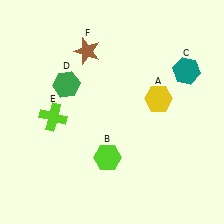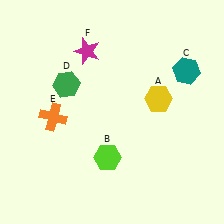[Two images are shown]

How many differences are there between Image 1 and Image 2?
There are 2 differences between the two images.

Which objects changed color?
E changed from lime to orange. F changed from brown to magenta.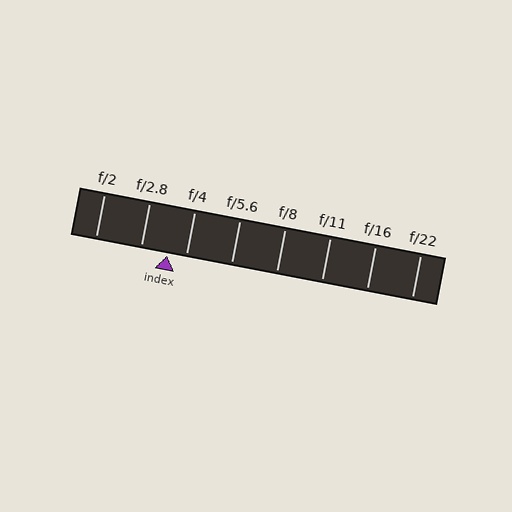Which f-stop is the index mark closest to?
The index mark is closest to f/4.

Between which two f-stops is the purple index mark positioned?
The index mark is between f/2.8 and f/4.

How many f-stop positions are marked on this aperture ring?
There are 8 f-stop positions marked.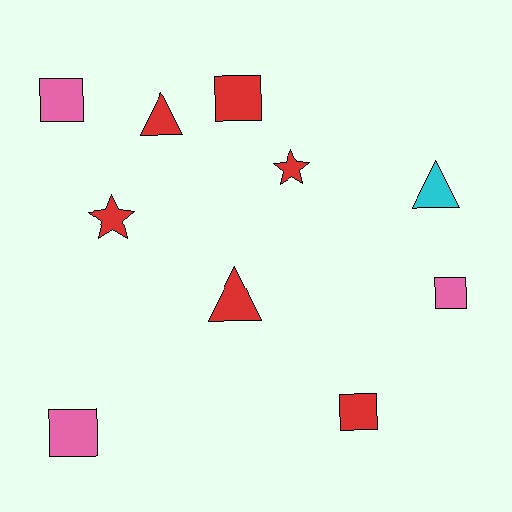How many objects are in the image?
There are 10 objects.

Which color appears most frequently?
Red, with 6 objects.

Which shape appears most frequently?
Square, with 5 objects.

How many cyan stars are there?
There are no cyan stars.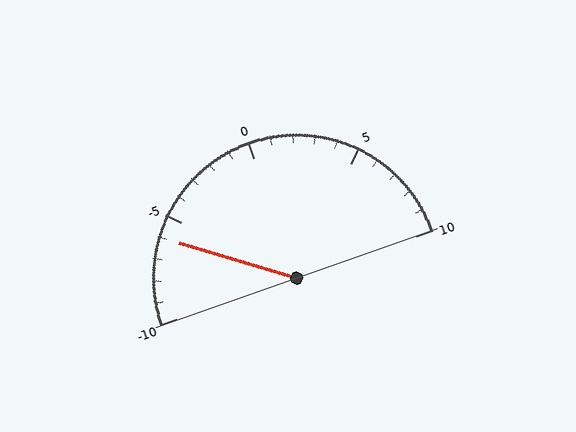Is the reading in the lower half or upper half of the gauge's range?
The reading is in the lower half of the range (-10 to 10).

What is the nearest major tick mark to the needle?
The nearest major tick mark is -5.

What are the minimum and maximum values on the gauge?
The gauge ranges from -10 to 10.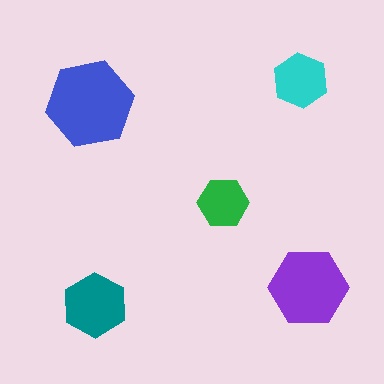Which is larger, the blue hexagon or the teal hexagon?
The blue one.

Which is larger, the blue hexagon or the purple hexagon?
The blue one.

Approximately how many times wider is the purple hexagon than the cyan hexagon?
About 1.5 times wider.